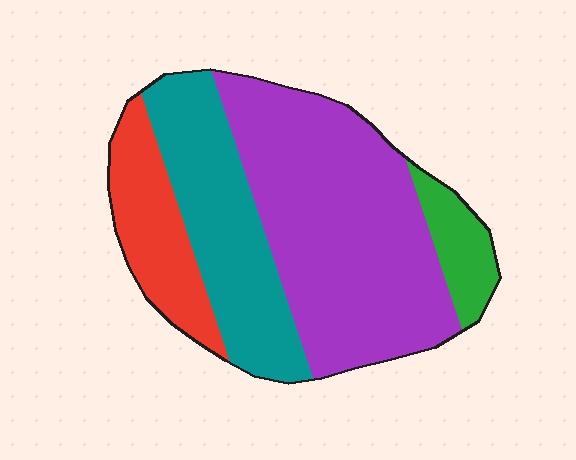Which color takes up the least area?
Green, at roughly 10%.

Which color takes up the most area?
Purple, at roughly 50%.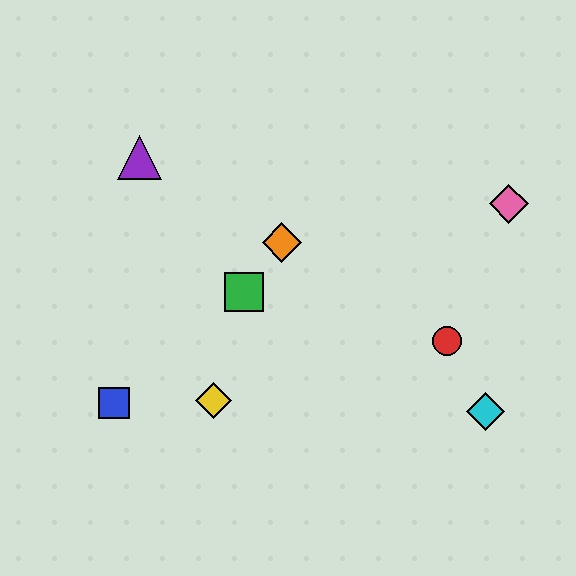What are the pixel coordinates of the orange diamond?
The orange diamond is at (282, 243).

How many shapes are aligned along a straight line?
3 shapes (the red circle, the purple triangle, the orange diamond) are aligned along a straight line.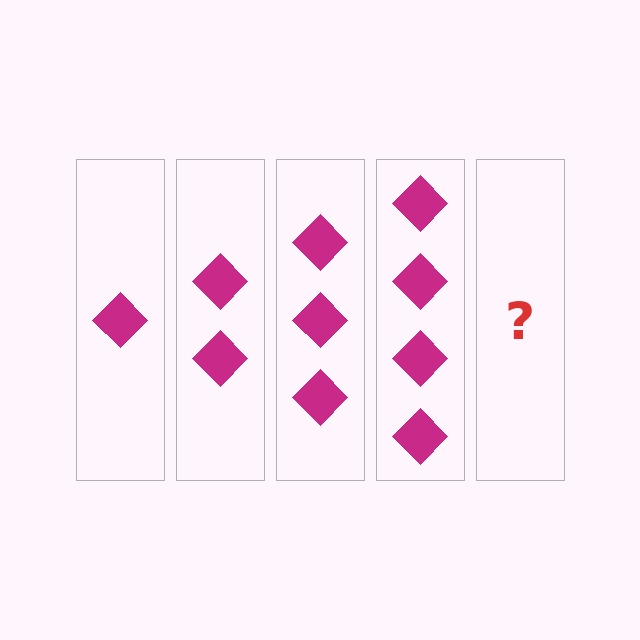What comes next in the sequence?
The next element should be 5 diamonds.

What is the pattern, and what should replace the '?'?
The pattern is that each step adds one more diamond. The '?' should be 5 diamonds.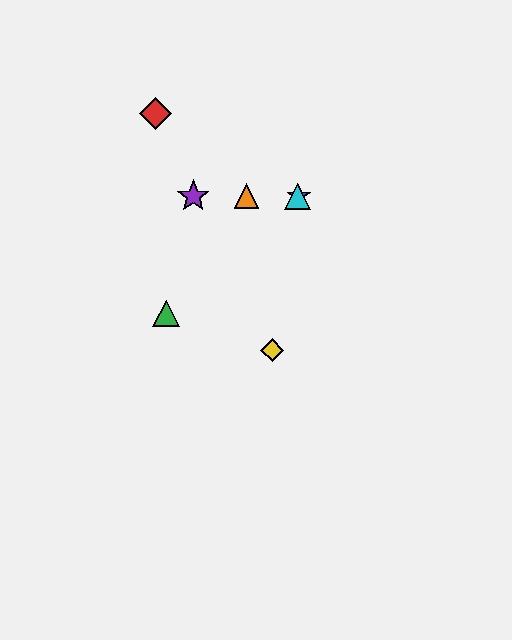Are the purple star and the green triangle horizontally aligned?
No, the purple star is at y≈196 and the green triangle is at y≈314.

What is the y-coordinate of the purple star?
The purple star is at y≈196.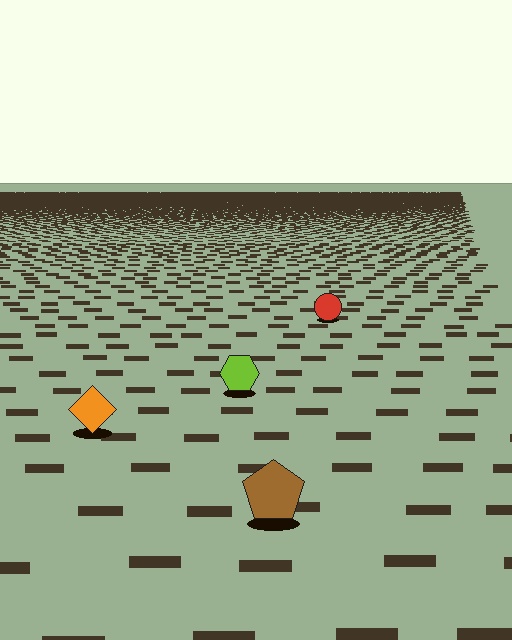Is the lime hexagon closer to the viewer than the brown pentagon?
No. The brown pentagon is closer — you can tell from the texture gradient: the ground texture is coarser near it.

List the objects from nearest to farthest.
From nearest to farthest: the brown pentagon, the orange diamond, the lime hexagon, the red circle.